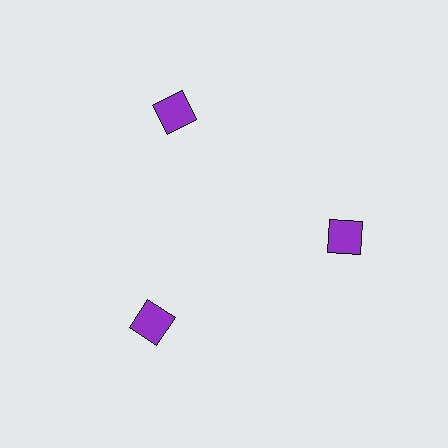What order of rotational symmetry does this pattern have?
This pattern has 3-fold rotational symmetry.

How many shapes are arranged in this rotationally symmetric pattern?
There are 3 shapes, arranged in 3 groups of 1.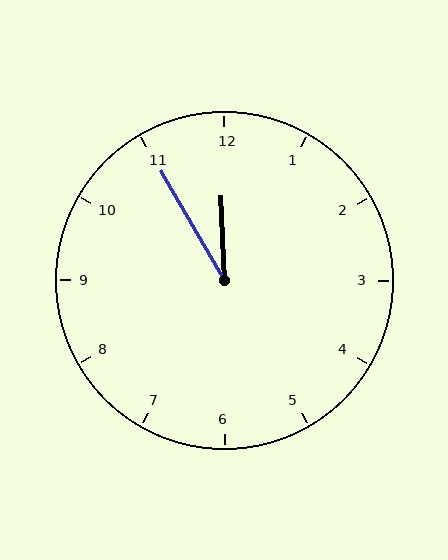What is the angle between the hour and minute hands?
Approximately 28 degrees.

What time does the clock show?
11:55.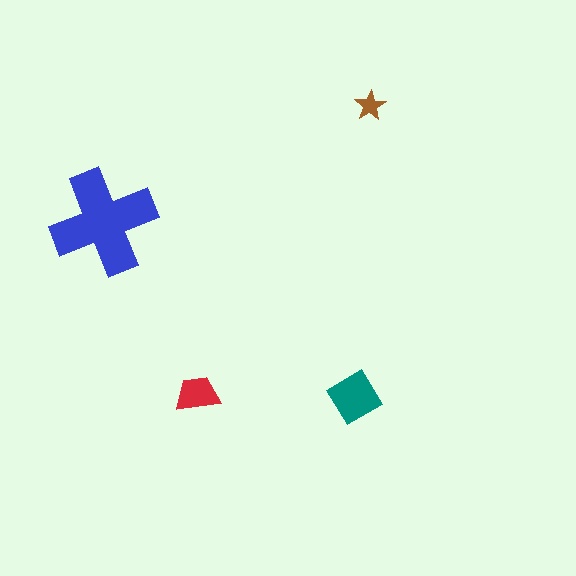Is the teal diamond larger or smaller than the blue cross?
Smaller.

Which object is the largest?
The blue cross.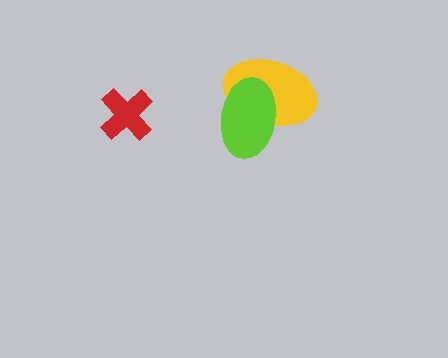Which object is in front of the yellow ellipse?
The lime ellipse is in front of the yellow ellipse.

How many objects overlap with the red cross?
0 objects overlap with the red cross.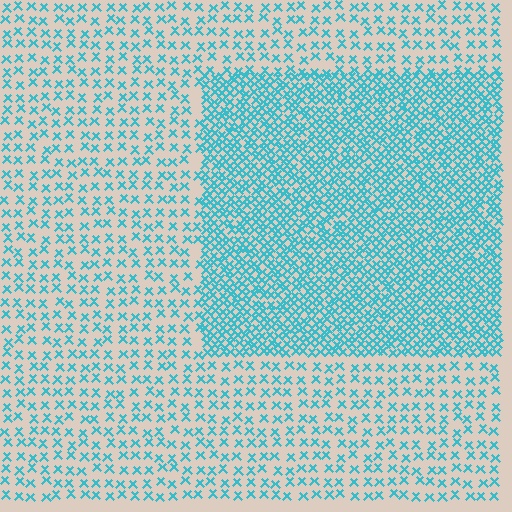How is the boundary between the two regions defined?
The boundary is defined by a change in element density (approximately 2.5x ratio). All elements are the same color, size, and shape.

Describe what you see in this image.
The image contains small cyan elements arranged at two different densities. A rectangle-shaped region is visible where the elements are more densely packed than the surrounding area.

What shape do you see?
I see a rectangle.